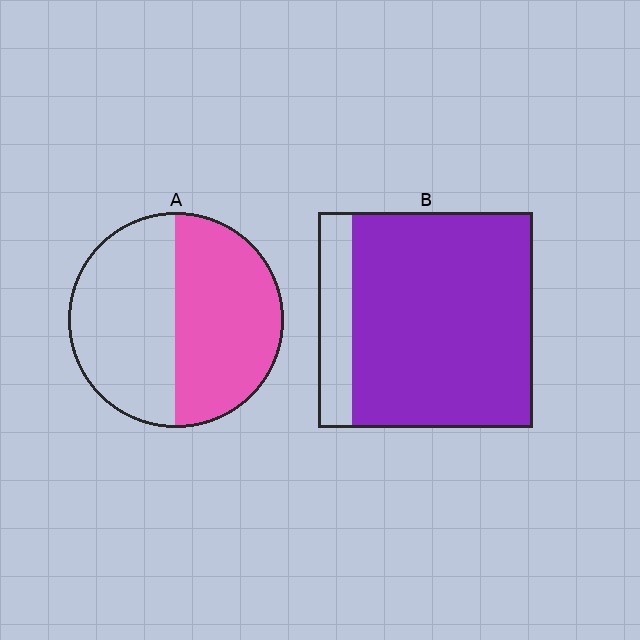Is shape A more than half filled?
Roughly half.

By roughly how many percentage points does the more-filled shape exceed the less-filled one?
By roughly 35 percentage points (B over A).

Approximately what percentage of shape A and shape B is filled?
A is approximately 50% and B is approximately 85%.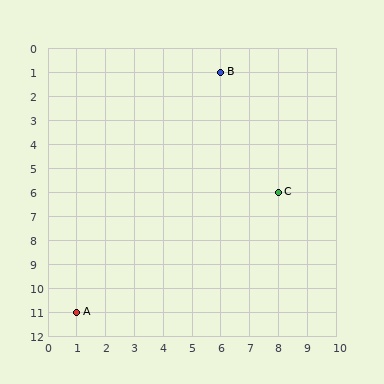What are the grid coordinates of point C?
Point C is at grid coordinates (8, 6).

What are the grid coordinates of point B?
Point B is at grid coordinates (6, 1).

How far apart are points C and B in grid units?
Points C and B are 2 columns and 5 rows apart (about 5.4 grid units diagonally).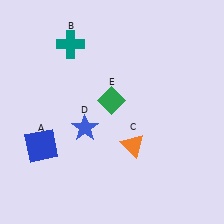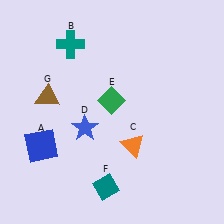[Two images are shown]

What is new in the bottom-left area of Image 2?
A teal diamond (F) was added in the bottom-left area of Image 2.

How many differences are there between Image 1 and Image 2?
There are 2 differences between the two images.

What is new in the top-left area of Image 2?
A brown triangle (G) was added in the top-left area of Image 2.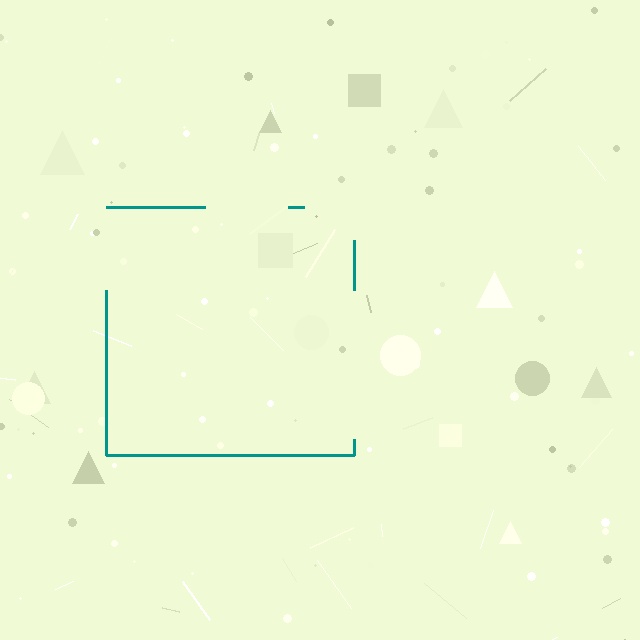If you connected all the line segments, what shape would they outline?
They would outline a square.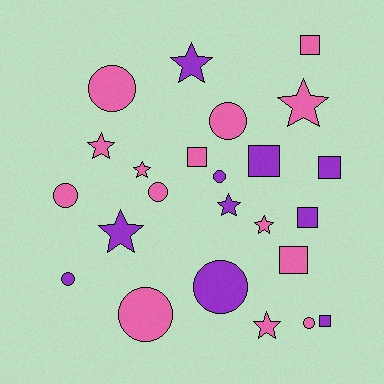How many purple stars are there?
There are 3 purple stars.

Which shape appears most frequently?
Circle, with 9 objects.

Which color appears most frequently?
Pink, with 14 objects.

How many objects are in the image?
There are 24 objects.